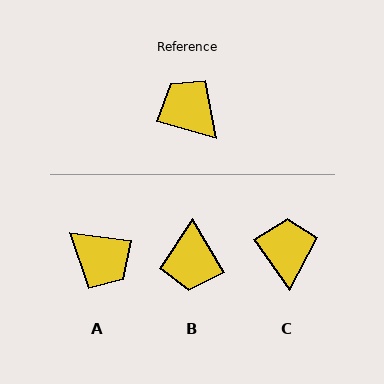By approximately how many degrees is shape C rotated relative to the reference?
Approximately 39 degrees clockwise.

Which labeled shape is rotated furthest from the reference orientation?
A, about 172 degrees away.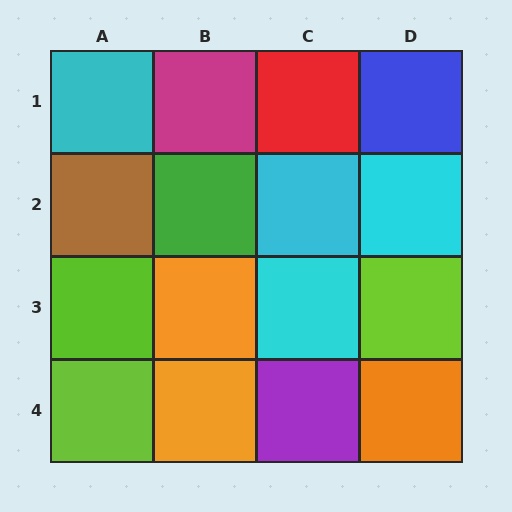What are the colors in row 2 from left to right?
Brown, green, cyan, cyan.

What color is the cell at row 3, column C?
Cyan.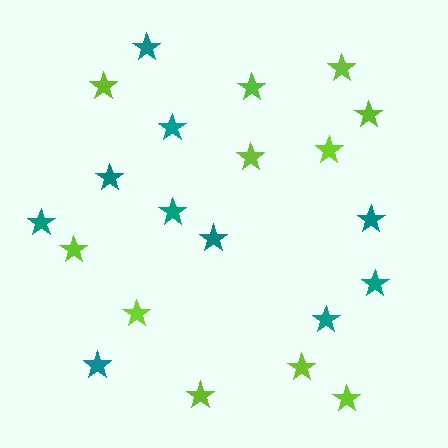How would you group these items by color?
There are 2 groups: one group of teal stars (10) and one group of lime stars (11).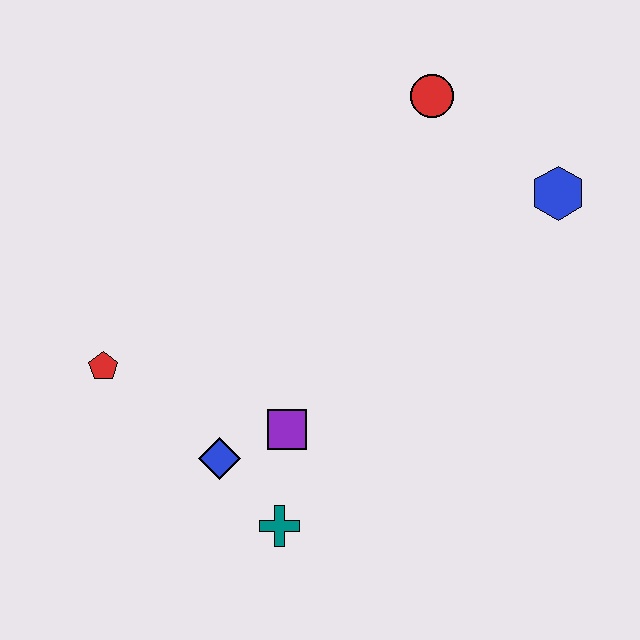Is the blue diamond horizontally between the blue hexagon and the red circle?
No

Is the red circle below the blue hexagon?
No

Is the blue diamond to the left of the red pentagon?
No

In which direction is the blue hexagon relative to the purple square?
The blue hexagon is to the right of the purple square.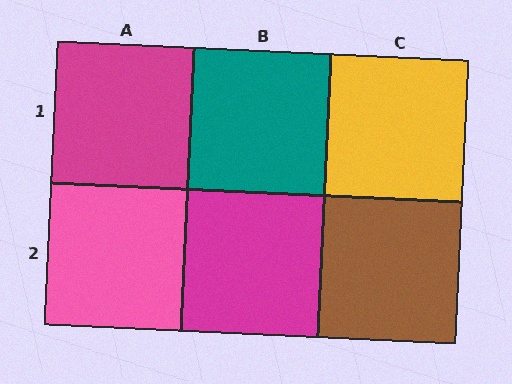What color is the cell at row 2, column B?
Magenta.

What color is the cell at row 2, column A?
Pink.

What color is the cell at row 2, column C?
Brown.